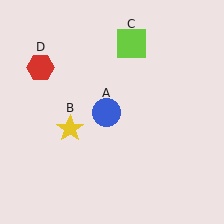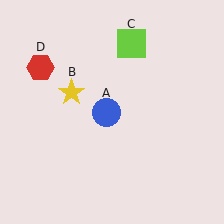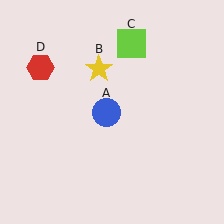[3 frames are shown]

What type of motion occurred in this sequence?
The yellow star (object B) rotated clockwise around the center of the scene.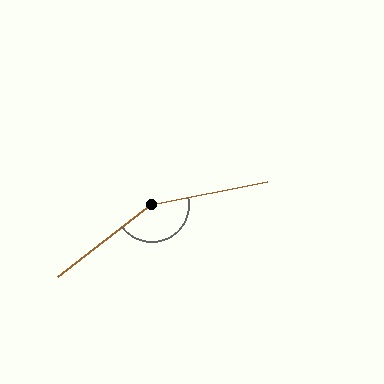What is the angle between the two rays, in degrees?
Approximately 153 degrees.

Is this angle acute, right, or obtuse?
It is obtuse.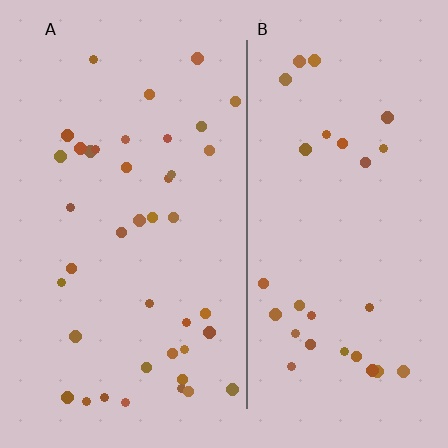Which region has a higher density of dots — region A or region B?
A (the left).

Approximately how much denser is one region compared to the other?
Approximately 1.3× — region A over region B.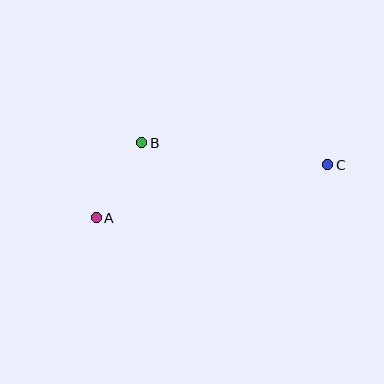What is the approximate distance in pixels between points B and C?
The distance between B and C is approximately 188 pixels.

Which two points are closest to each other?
Points A and B are closest to each other.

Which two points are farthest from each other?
Points A and C are farthest from each other.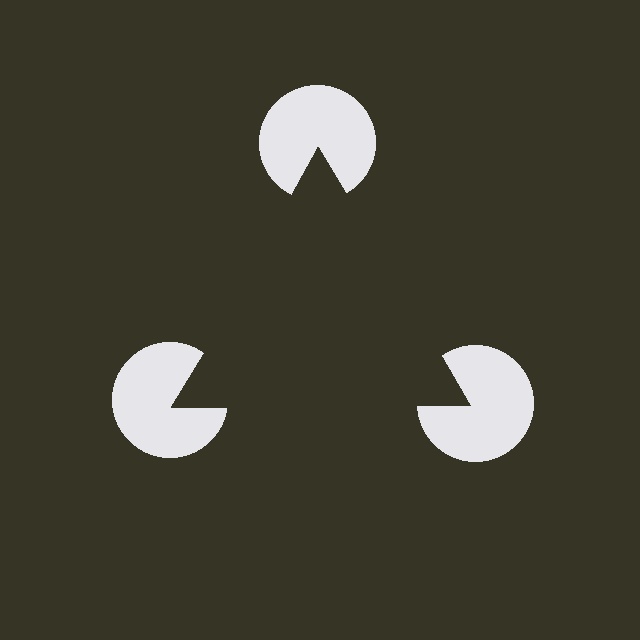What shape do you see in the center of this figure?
An illusory triangle — its edges are inferred from the aligned wedge cuts in the pac-man discs, not physically drawn.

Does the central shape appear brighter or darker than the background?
It typically appears slightly darker than the background, even though no actual brightness change is drawn.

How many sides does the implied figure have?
3 sides.